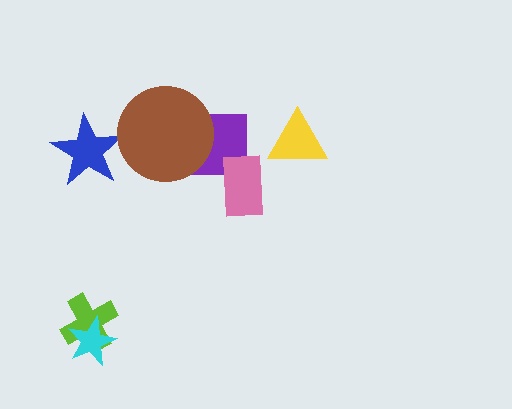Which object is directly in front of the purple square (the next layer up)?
The brown circle is directly in front of the purple square.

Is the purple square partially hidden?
Yes, it is partially covered by another shape.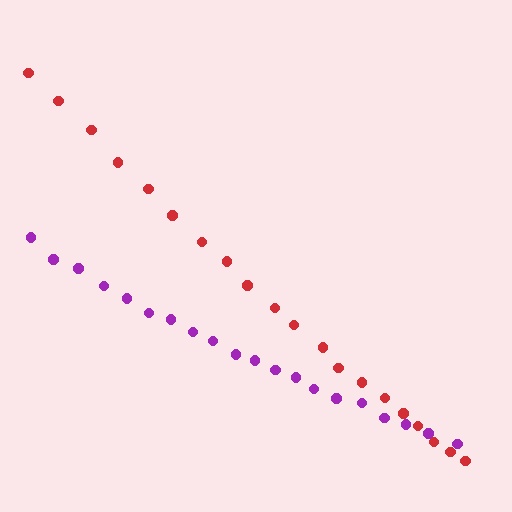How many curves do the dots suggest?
There are 2 distinct paths.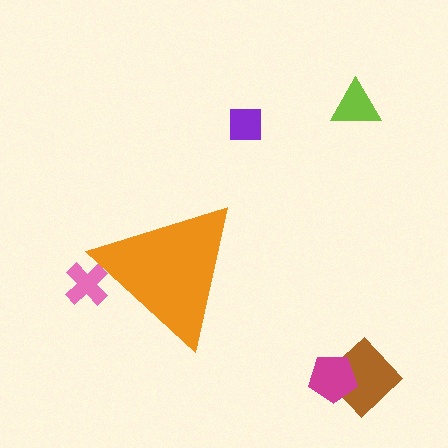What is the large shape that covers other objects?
An orange triangle.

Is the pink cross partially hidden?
Yes, the pink cross is partially hidden behind the orange triangle.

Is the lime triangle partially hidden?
No, the lime triangle is fully visible.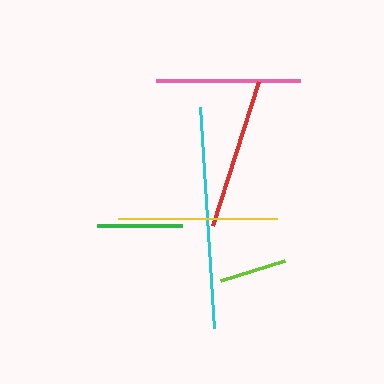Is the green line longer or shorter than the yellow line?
The yellow line is longer than the green line.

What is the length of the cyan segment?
The cyan segment is approximately 221 pixels long.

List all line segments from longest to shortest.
From longest to shortest: cyan, yellow, red, pink, green, lime.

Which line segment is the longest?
The cyan line is the longest at approximately 221 pixels.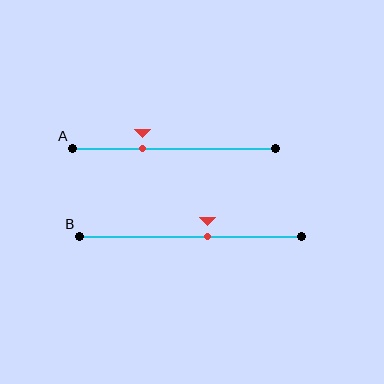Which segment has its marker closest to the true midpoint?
Segment B has its marker closest to the true midpoint.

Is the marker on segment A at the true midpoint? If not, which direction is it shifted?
No, the marker on segment A is shifted to the left by about 15% of the segment length.